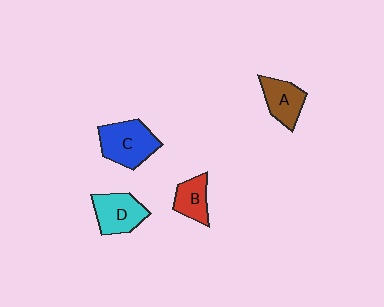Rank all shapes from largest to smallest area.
From largest to smallest: C (blue), D (cyan), A (brown), B (red).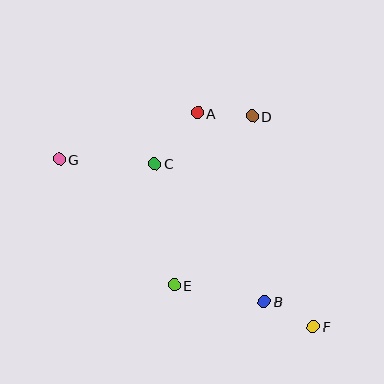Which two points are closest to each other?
Points A and D are closest to each other.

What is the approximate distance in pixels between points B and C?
The distance between B and C is approximately 176 pixels.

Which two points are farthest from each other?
Points F and G are farthest from each other.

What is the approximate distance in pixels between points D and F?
The distance between D and F is approximately 219 pixels.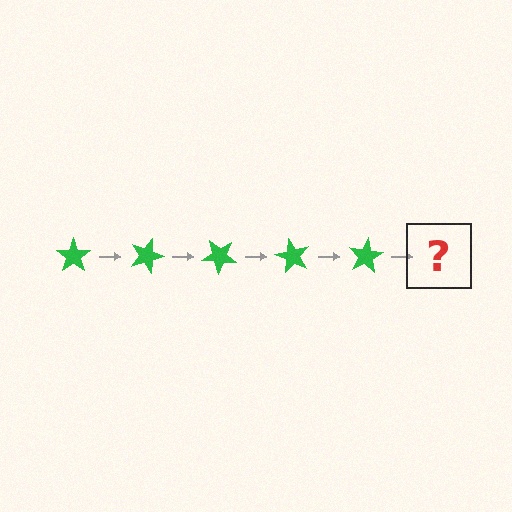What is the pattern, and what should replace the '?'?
The pattern is that the star rotates 20 degrees each step. The '?' should be a green star rotated 100 degrees.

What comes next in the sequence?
The next element should be a green star rotated 100 degrees.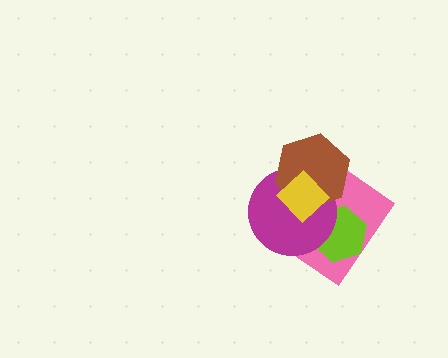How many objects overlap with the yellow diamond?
3 objects overlap with the yellow diamond.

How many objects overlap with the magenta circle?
4 objects overlap with the magenta circle.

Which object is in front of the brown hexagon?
The yellow diamond is in front of the brown hexagon.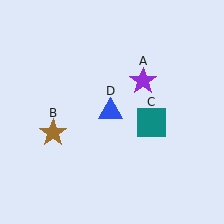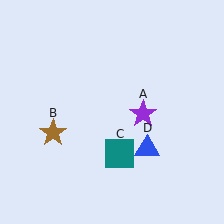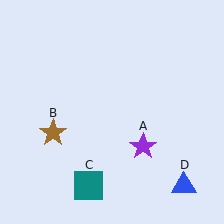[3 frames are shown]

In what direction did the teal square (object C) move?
The teal square (object C) moved down and to the left.